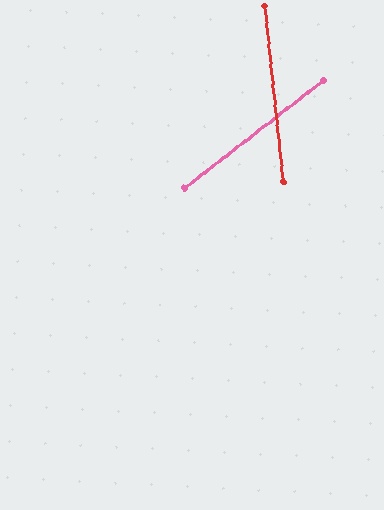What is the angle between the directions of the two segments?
Approximately 59 degrees.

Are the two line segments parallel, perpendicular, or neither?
Neither parallel nor perpendicular — they differ by about 59°.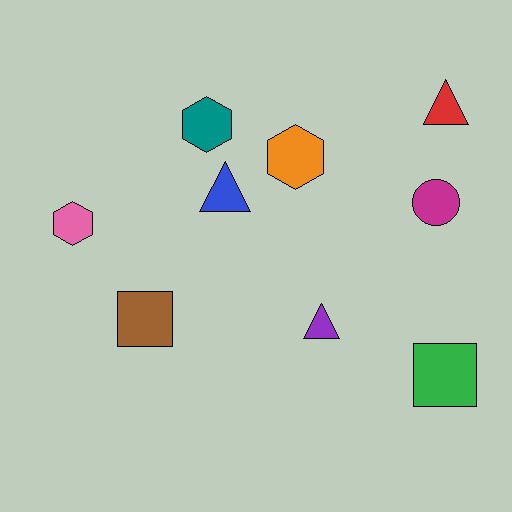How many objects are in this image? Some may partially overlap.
There are 9 objects.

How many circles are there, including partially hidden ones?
There is 1 circle.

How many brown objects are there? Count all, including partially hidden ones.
There is 1 brown object.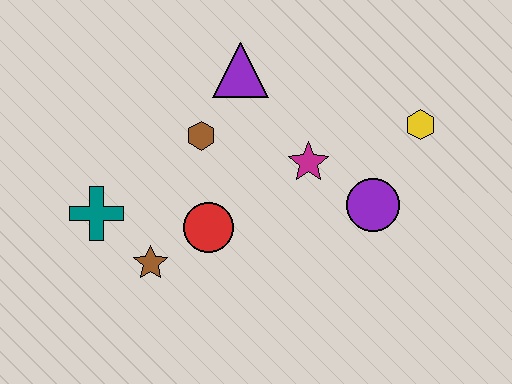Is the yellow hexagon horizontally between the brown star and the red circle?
No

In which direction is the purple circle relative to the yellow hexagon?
The purple circle is below the yellow hexagon.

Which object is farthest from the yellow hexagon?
The teal cross is farthest from the yellow hexagon.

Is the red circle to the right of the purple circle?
No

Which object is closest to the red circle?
The brown star is closest to the red circle.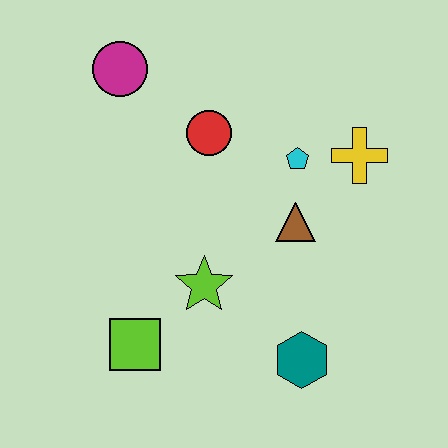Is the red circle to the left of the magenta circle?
No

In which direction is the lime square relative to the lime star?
The lime square is to the left of the lime star.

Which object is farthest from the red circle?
The teal hexagon is farthest from the red circle.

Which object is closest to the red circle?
The cyan pentagon is closest to the red circle.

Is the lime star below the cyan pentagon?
Yes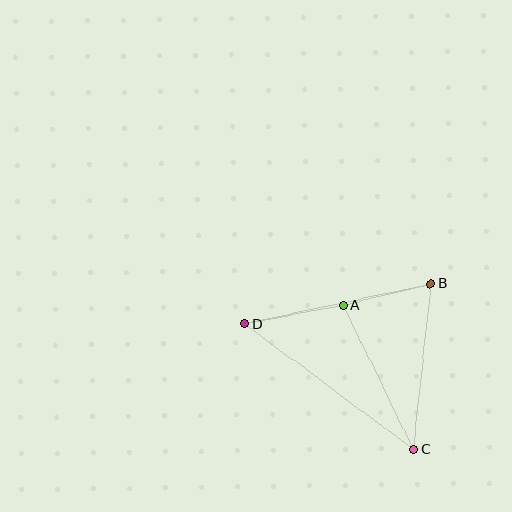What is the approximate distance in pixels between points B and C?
The distance between B and C is approximately 167 pixels.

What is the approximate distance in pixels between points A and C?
The distance between A and C is approximately 160 pixels.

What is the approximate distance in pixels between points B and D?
The distance between B and D is approximately 191 pixels.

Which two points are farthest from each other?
Points C and D are farthest from each other.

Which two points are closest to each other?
Points A and B are closest to each other.